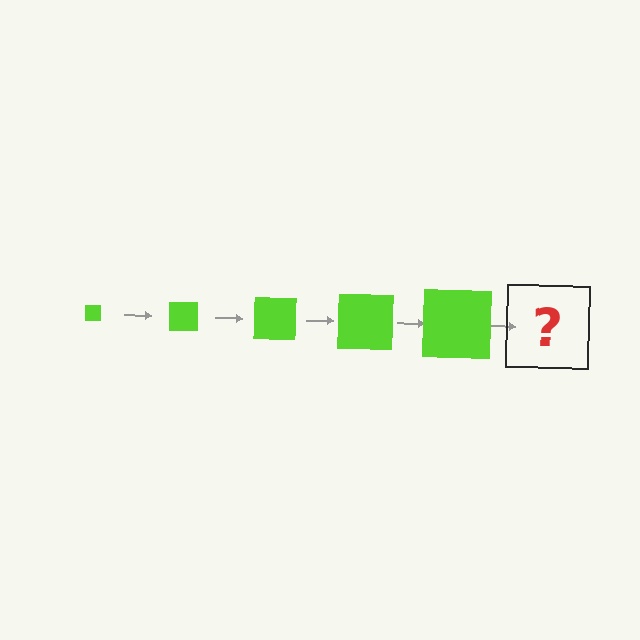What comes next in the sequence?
The next element should be a lime square, larger than the previous one.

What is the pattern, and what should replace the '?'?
The pattern is that the square gets progressively larger each step. The '?' should be a lime square, larger than the previous one.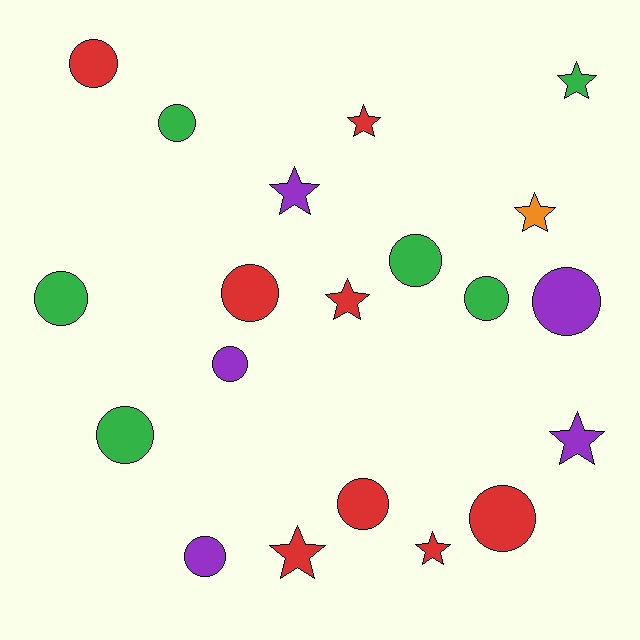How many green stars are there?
There is 1 green star.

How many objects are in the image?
There are 20 objects.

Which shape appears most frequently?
Circle, with 12 objects.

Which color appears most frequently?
Red, with 8 objects.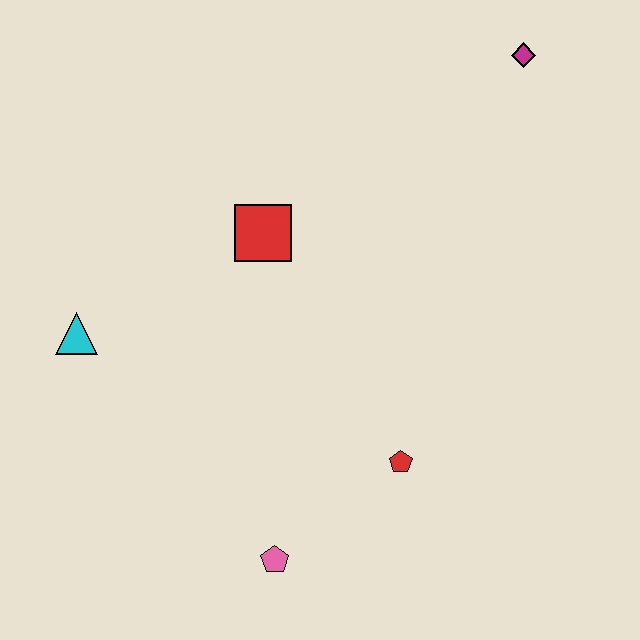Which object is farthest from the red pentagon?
The magenta diamond is farthest from the red pentagon.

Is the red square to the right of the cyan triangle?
Yes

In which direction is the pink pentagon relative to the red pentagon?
The pink pentagon is to the left of the red pentagon.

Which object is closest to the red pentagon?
The pink pentagon is closest to the red pentagon.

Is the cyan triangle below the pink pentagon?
No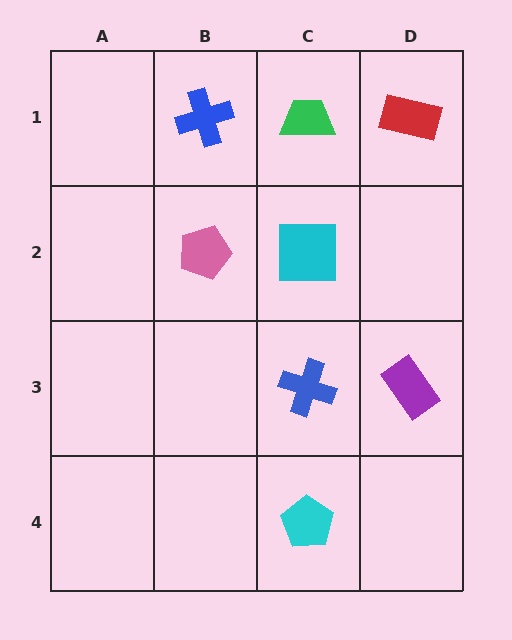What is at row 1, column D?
A red rectangle.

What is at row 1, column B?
A blue cross.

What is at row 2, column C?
A cyan square.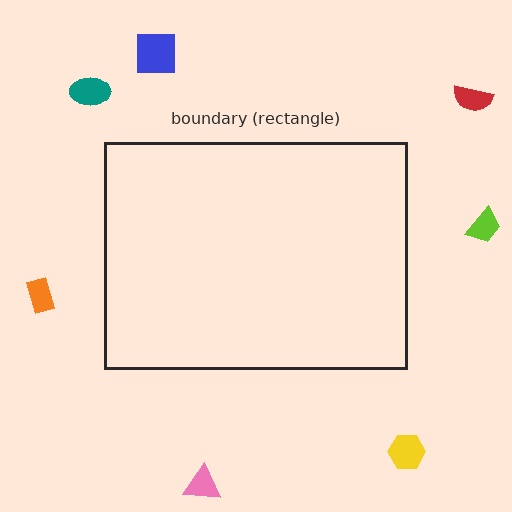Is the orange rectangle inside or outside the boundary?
Outside.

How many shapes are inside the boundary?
0 inside, 7 outside.